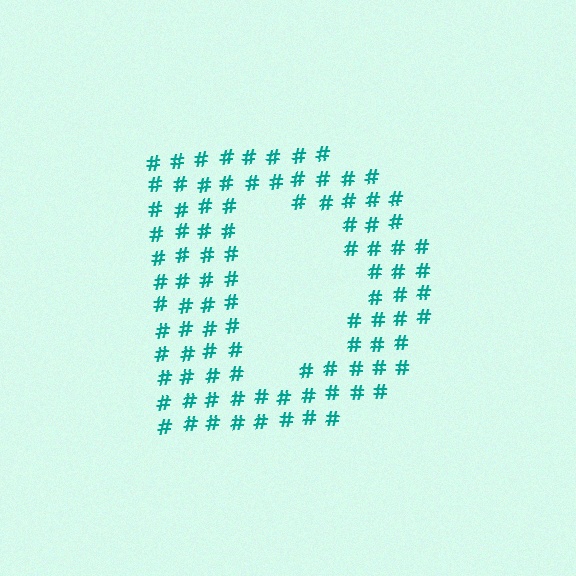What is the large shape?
The large shape is the letter D.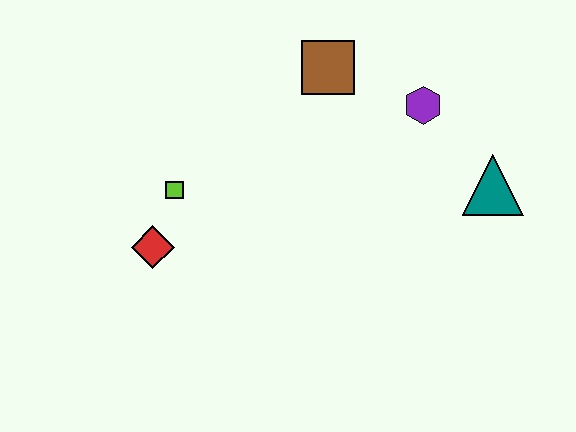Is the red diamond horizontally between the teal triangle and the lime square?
No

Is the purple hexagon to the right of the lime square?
Yes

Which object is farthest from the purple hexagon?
The red diamond is farthest from the purple hexagon.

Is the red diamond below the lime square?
Yes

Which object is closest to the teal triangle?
The purple hexagon is closest to the teal triangle.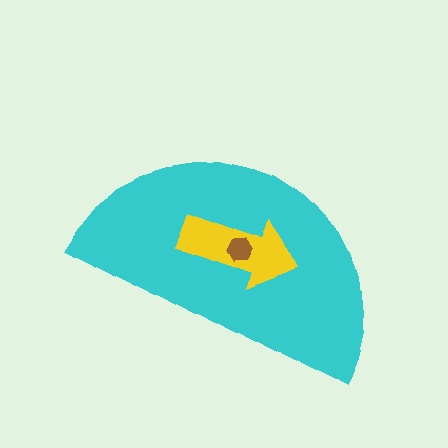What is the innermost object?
The brown hexagon.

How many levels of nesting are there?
3.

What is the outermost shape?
The cyan semicircle.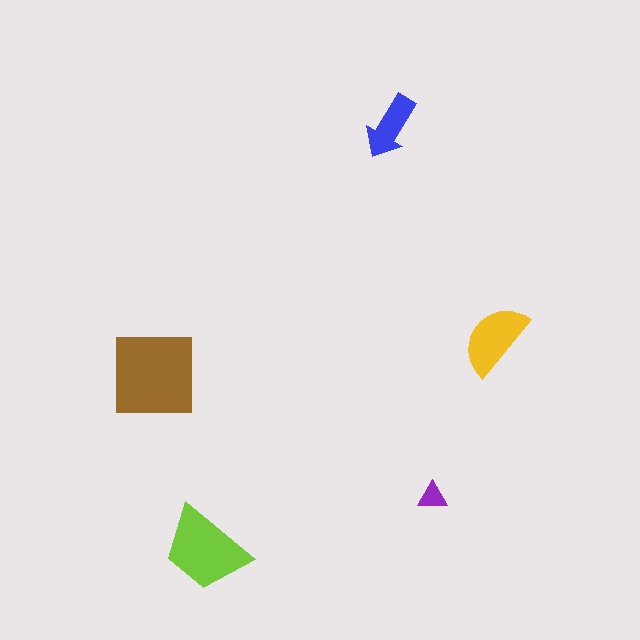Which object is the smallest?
The purple triangle.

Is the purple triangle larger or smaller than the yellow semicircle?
Smaller.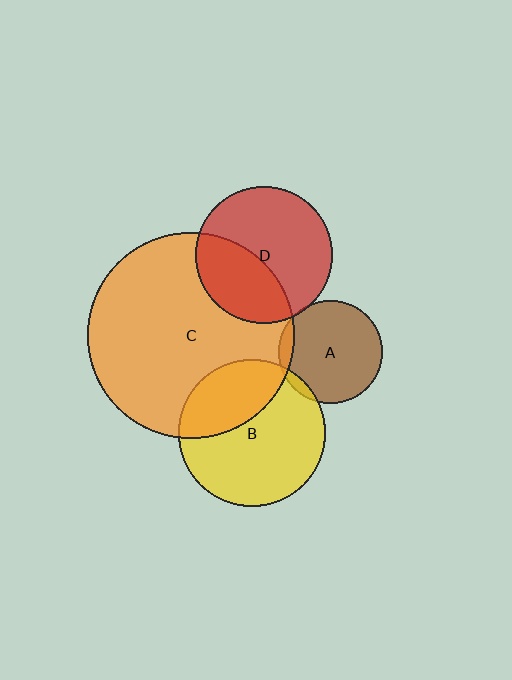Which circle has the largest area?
Circle C (orange).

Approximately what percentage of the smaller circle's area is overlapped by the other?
Approximately 5%.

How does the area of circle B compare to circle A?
Approximately 2.0 times.